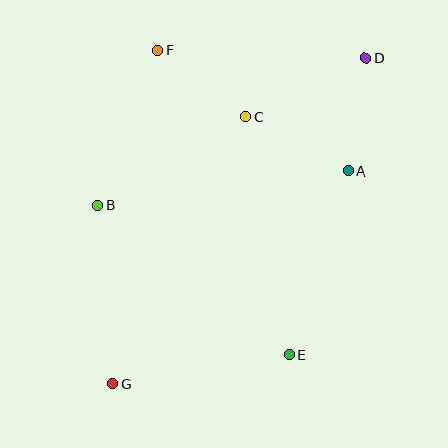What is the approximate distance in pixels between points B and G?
The distance between B and G is approximately 180 pixels.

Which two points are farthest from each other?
Points D and G are farthest from each other.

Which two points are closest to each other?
Points C and F are closest to each other.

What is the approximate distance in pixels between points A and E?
The distance between A and E is approximately 193 pixels.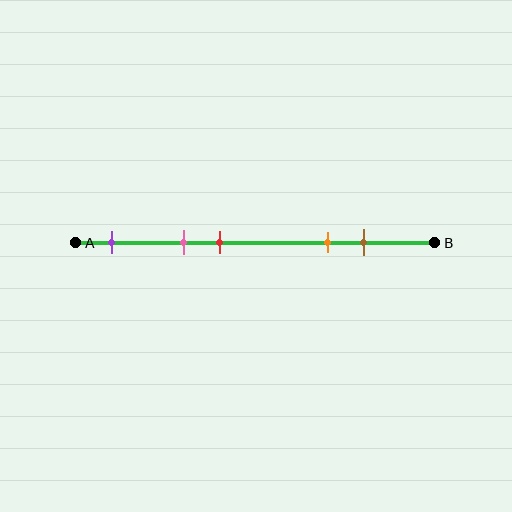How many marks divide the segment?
There are 5 marks dividing the segment.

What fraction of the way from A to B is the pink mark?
The pink mark is approximately 30% (0.3) of the way from A to B.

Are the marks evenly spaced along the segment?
No, the marks are not evenly spaced.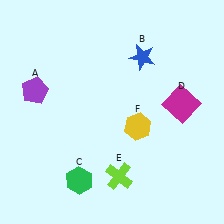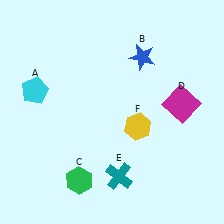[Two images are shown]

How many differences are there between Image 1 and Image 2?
There are 2 differences between the two images.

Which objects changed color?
A changed from purple to cyan. E changed from lime to teal.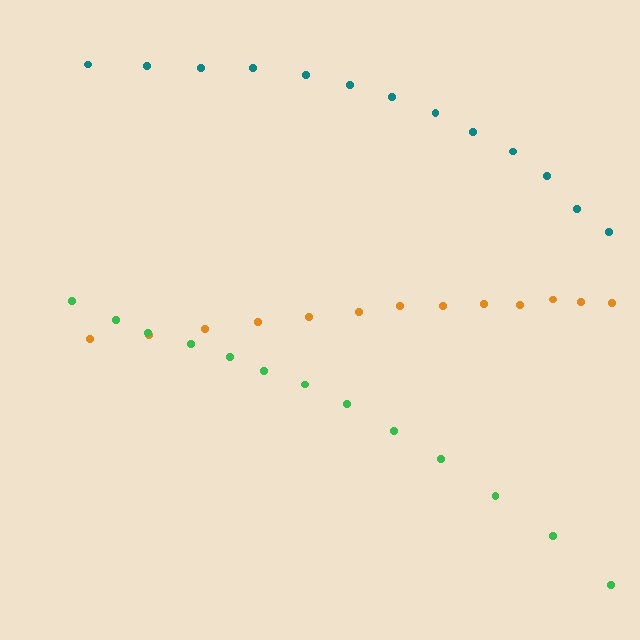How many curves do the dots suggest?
There are 3 distinct paths.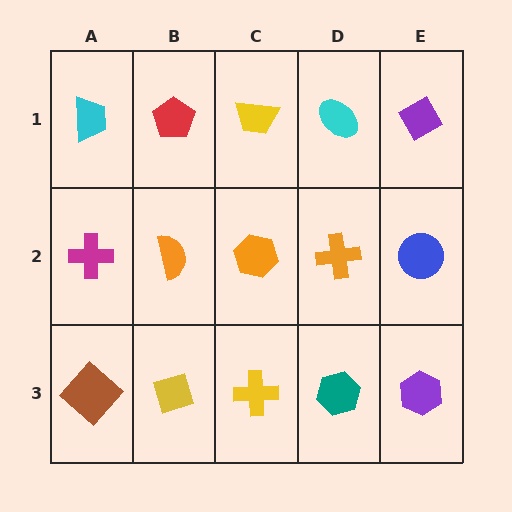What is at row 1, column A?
A cyan trapezoid.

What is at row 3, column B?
A yellow diamond.